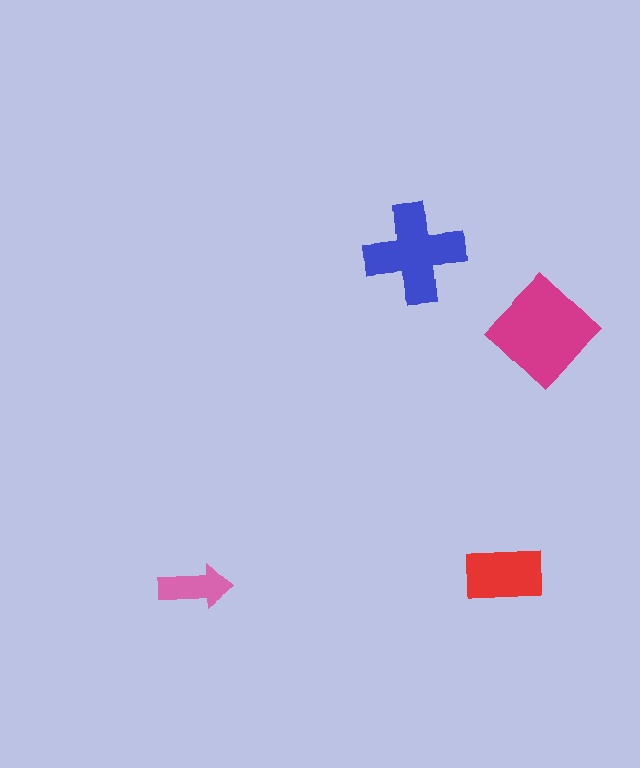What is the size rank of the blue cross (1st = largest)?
2nd.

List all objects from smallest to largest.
The pink arrow, the red rectangle, the blue cross, the magenta diamond.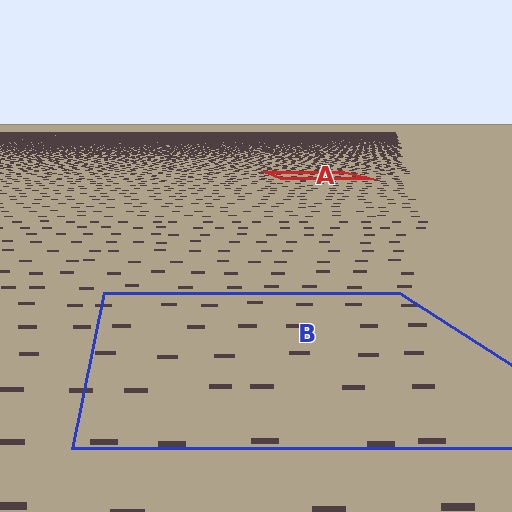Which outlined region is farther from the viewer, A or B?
Region A is farther from the viewer — the texture elements inside it appear smaller and more densely packed.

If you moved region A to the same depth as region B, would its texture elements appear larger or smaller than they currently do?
They would appear larger. At a closer depth, the same texture elements are projected at a bigger on-screen size.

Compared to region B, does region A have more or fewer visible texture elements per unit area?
Region A has more texture elements per unit area — they are packed more densely because it is farther away.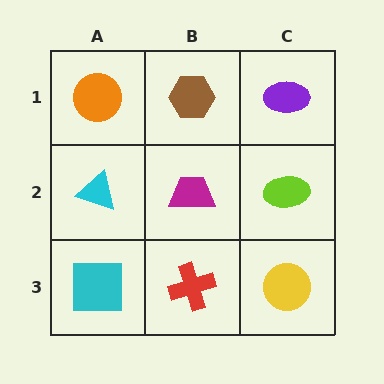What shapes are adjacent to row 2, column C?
A purple ellipse (row 1, column C), a yellow circle (row 3, column C), a magenta trapezoid (row 2, column B).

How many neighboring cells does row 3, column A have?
2.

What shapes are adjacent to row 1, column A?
A cyan triangle (row 2, column A), a brown hexagon (row 1, column B).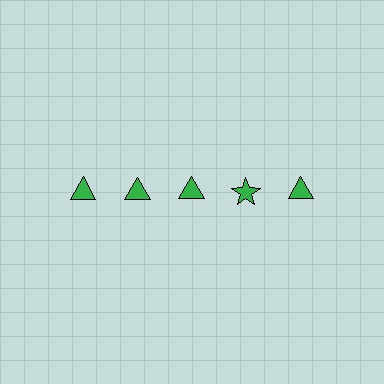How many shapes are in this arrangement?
There are 5 shapes arranged in a grid pattern.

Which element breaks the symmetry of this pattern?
The green star in the top row, second from right column breaks the symmetry. All other shapes are green triangles.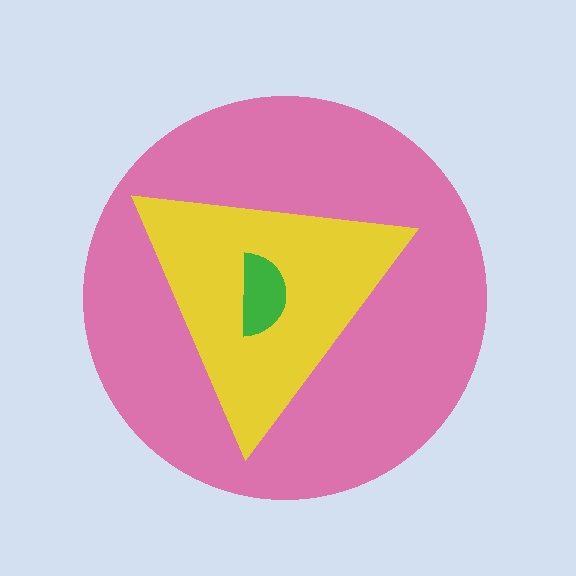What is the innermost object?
The green semicircle.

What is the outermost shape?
The pink circle.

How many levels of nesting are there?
3.